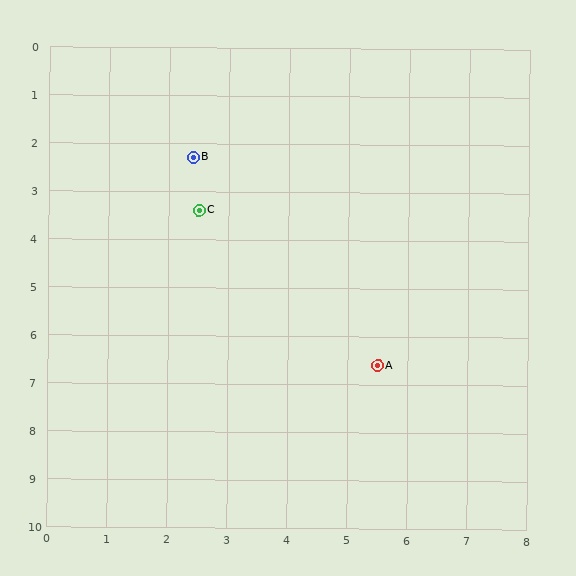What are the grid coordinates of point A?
Point A is at approximately (5.5, 6.6).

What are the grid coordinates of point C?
Point C is at approximately (2.5, 3.4).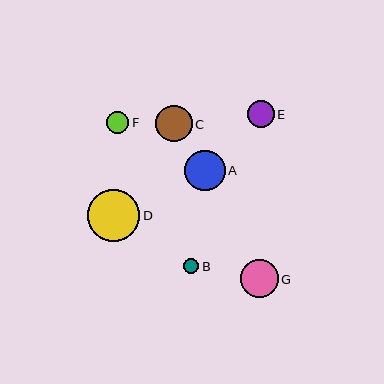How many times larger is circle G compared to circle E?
Circle G is approximately 1.4 times the size of circle E.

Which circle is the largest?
Circle D is the largest with a size of approximately 52 pixels.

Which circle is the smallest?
Circle B is the smallest with a size of approximately 15 pixels.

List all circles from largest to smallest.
From largest to smallest: D, A, G, C, E, F, B.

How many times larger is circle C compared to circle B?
Circle C is approximately 2.4 times the size of circle B.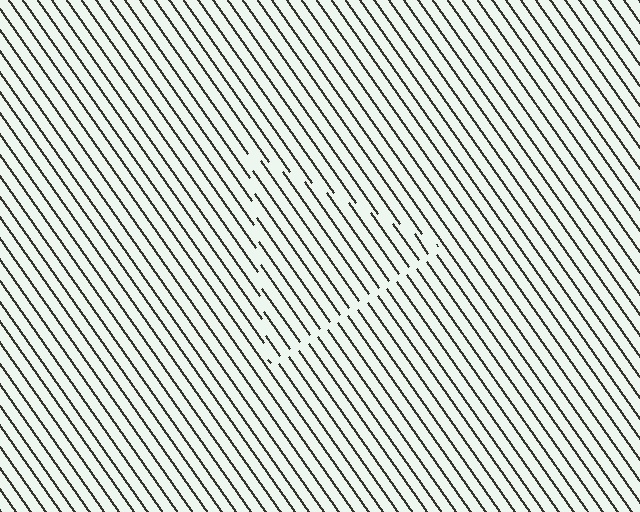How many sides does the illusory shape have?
3 sides — the line-ends trace a triangle.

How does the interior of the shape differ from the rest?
The interior of the shape contains the same grating, shifted by half a period — the contour is defined by the phase discontinuity where line-ends from the inner and outer gratings abut.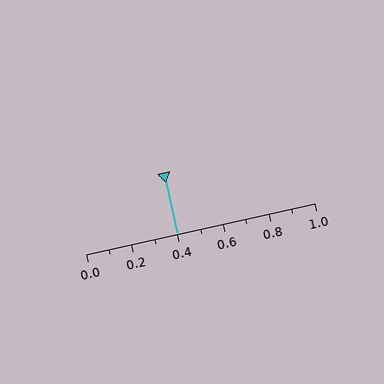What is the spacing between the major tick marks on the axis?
The major ticks are spaced 0.2 apart.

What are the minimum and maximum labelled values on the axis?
The axis runs from 0.0 to 1.0.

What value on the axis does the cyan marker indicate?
The marker indicates approximately 0.4.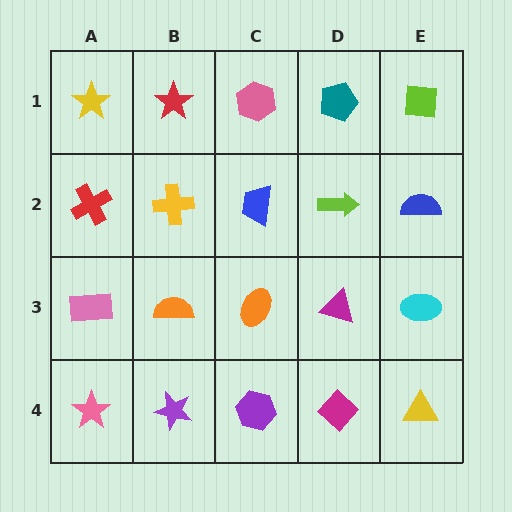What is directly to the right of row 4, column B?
A purple hexagon.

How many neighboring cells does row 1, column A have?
2.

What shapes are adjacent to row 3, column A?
A red cross (row 2, column A), a pink star (row 4, column A), an orange semicircle (row 3, column B).